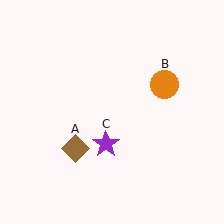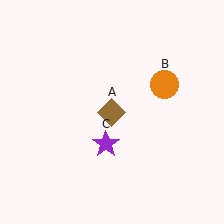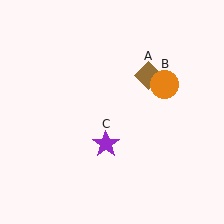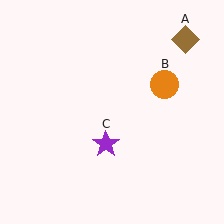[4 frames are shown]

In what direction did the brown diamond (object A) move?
The brown diamond (object A) moved up and to the right.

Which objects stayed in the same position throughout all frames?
Orange circle (object B) and purple star (object C) remained stationary.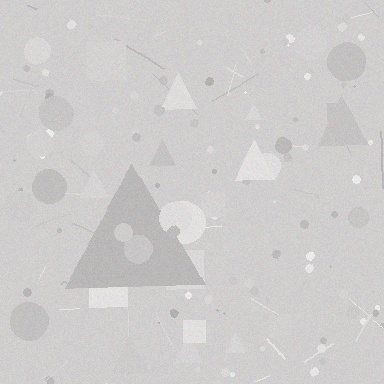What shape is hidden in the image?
A triangle is hidden in the image.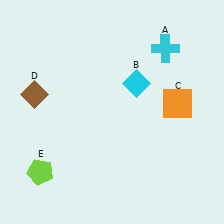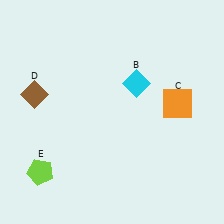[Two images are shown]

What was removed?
The cyan cross (A) was removed in Image 2.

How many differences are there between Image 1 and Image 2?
There is 1 difference between the two images.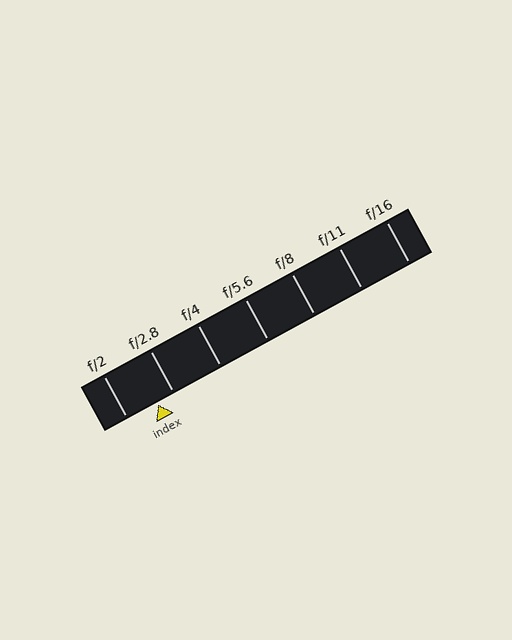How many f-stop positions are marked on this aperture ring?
There are 7 f-stop positions marked.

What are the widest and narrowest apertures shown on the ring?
The widest aperture shown is f/2 and the narrowest is f/16.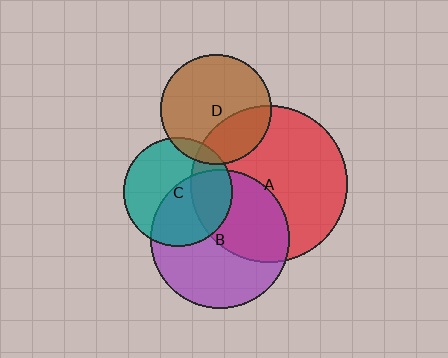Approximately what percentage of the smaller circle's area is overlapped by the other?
Approximately 45%.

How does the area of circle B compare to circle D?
Approximately 1.6 times.